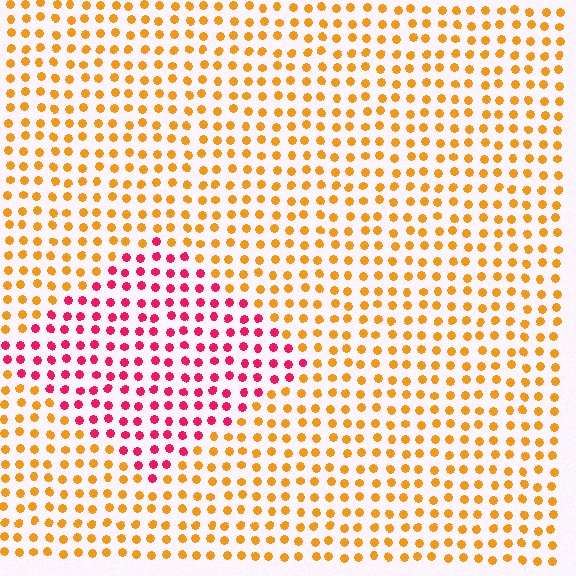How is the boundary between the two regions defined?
The boundary is defined purely by a slight shift in hue (about 56 degrees). Spacing, size, and orientation are identical on both sides.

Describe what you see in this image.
The image is filled with small orange elements in a uniform arrangement. A diamond-shaped region is visible where the elements are tinted to a slightly different hue, forming a subtle color boundary.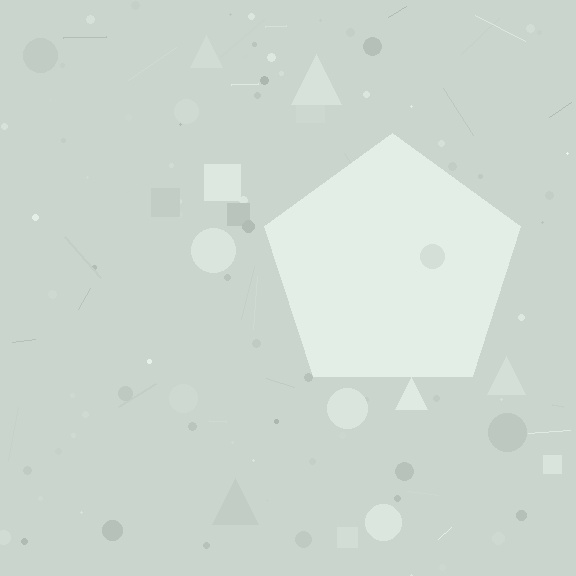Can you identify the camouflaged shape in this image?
The camouflaged shape is a pentagon.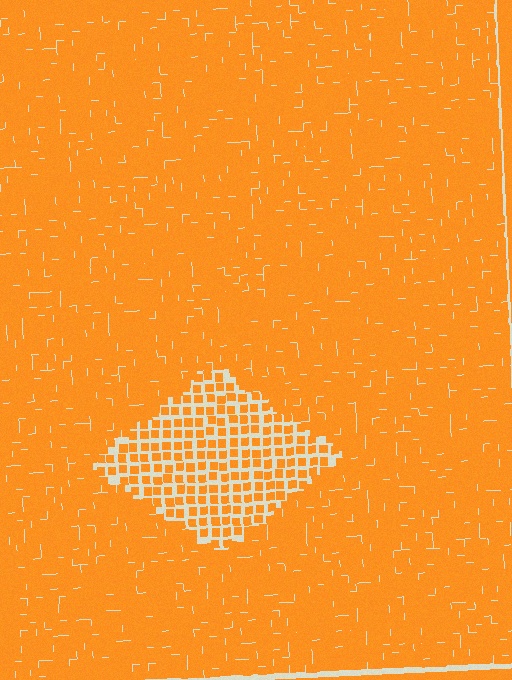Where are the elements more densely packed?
The elements are more densely packed outside the diamond boundary.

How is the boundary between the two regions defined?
The boundary is defined by a change in element density (approximately 2.0x ratio). All elements are the same color, size, and shape.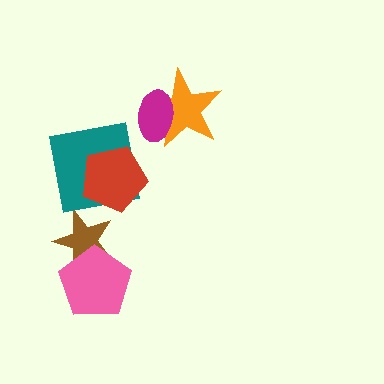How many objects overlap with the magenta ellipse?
1 object overlaps with the magenta ellipse.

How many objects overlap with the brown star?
1 object overlaps with the brown star.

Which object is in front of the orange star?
The magenta ellipse is in front of the orange star.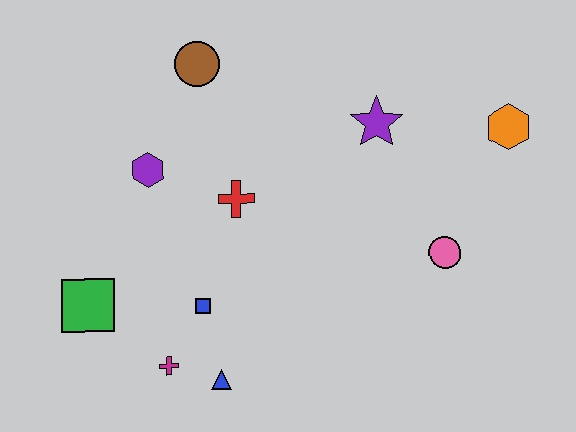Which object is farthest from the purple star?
The green square is farthest from the purple star.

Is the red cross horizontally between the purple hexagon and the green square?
No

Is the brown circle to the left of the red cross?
Yes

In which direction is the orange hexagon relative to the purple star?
The orange hexagon is to the right of the purple star.